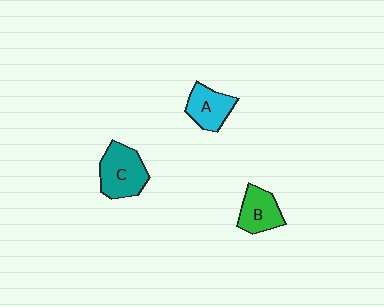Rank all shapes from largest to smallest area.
From largest to smallest: C (teal), A (cyan), B (green).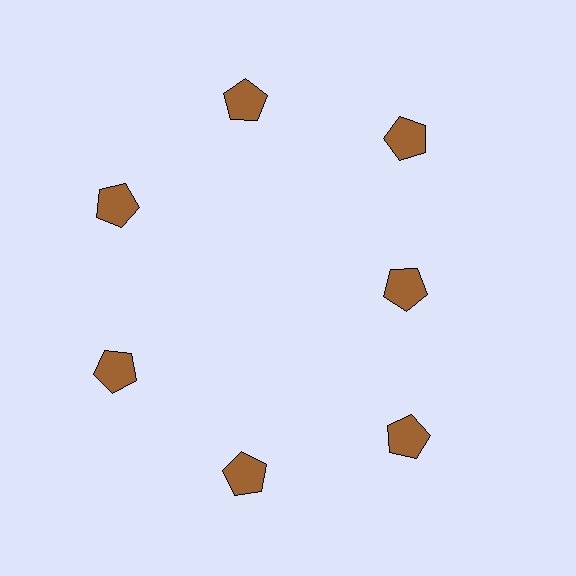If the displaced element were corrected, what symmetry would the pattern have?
It would have 7-fold rotational symmetry — the pattern would map onto itself every 51 degrees.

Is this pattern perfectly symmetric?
No. The 7 brown pentagons are arranged in a ring, but one element near the 3 o'clock position is pulled inward toward the center, breaking the 7-fold rotational symmetry.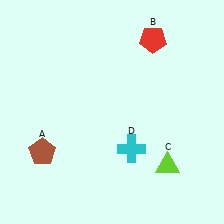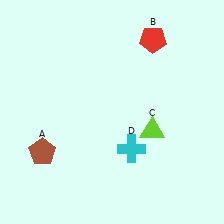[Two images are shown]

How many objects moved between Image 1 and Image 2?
1 object moved between the two images.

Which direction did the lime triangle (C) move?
The lime triangle (C) moved up.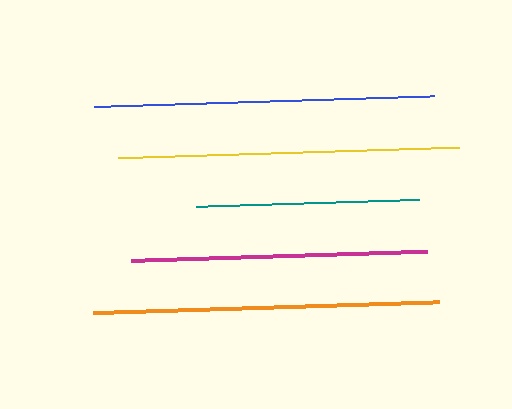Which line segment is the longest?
The orange line is the longest at approximately 346 pixels.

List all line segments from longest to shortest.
From longest to shortest: orange, yellow, blue, magenta, teal.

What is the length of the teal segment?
The teal segment is approximately 223 pixels long.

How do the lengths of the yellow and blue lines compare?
The yellow and blue lines are approximately the same length.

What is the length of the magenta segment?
The magenta segment is approximately 296 pixels long.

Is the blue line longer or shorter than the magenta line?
The blue line is longer than the magenta line.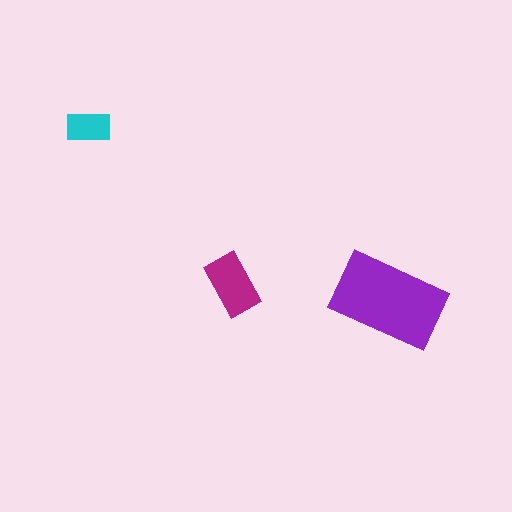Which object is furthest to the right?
The purple rectangle is rightmost.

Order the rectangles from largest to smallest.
the purple one, the magenta one, the cyan one.